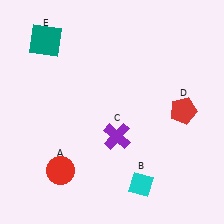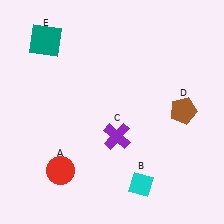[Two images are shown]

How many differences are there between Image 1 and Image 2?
There is 1 difference between the two images.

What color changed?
The pentagon (D) changed from red in Image 1 to brown in Image 2.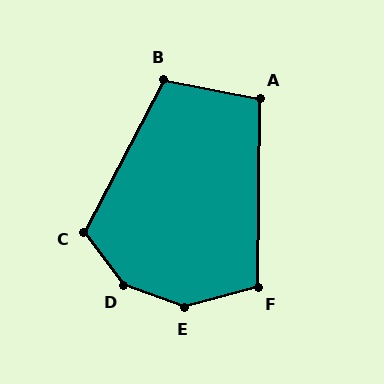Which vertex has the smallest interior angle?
A, at approximately 100 degrees.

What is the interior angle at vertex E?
Approximately 144 degrees (obtuse).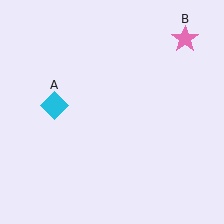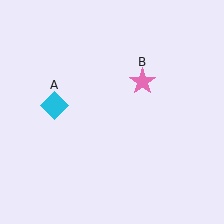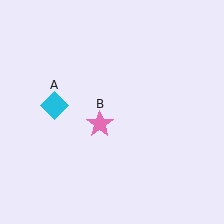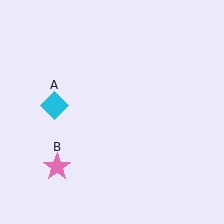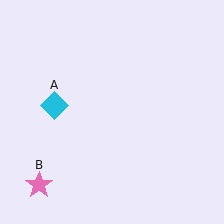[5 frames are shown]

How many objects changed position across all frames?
1 object changed position: pink star (object B).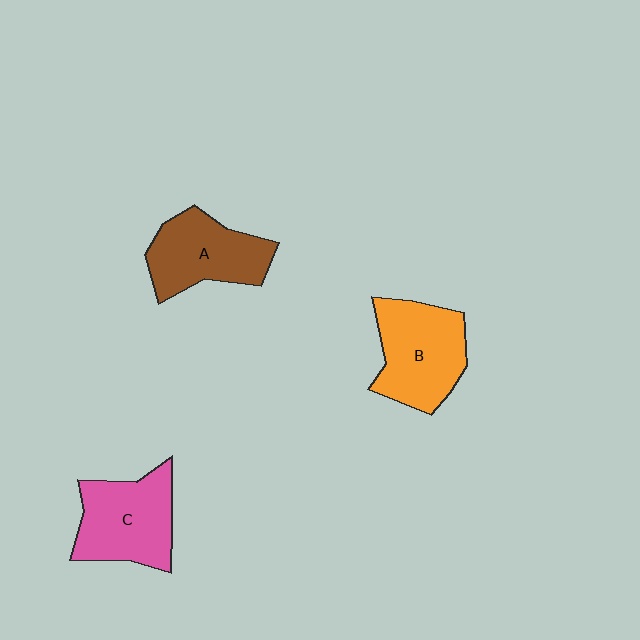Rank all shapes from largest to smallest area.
From largest to smallest: B (orange), C (pink), A (brown).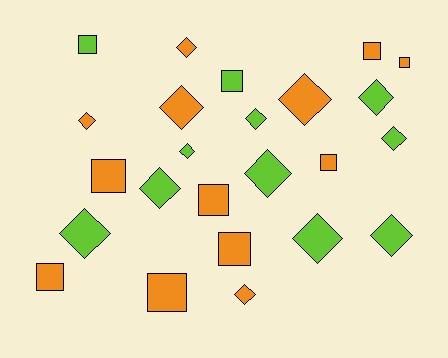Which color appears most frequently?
Orange, with 13 objects.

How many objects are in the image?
There are 24 objects.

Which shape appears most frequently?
Diamond, with 14 objects.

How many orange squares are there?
There are 8 orange squares.